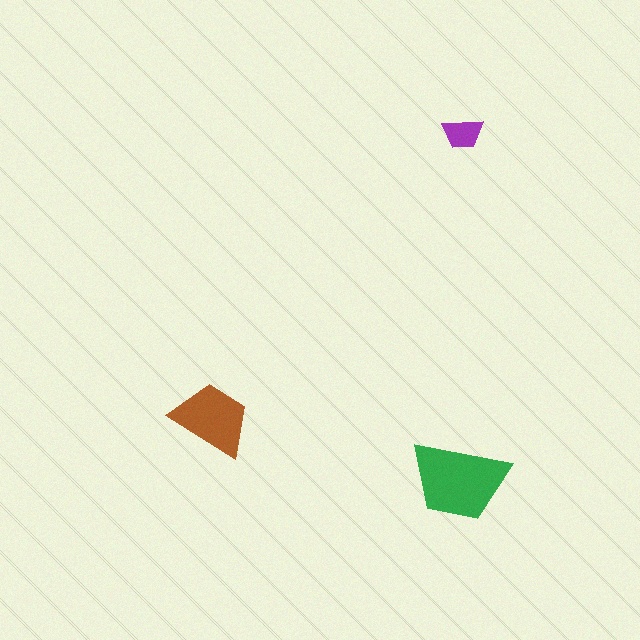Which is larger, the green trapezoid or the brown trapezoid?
The green one.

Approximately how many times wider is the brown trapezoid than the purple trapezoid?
About 2 times wider.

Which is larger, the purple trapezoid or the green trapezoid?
The green one.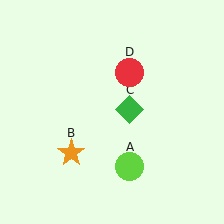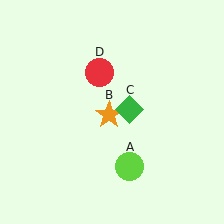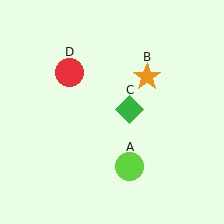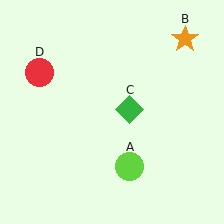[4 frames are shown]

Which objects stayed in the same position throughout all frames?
Lime circle (object A) and green diamond (object C) remained stationary.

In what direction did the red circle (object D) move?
The red circle (object D) moved left.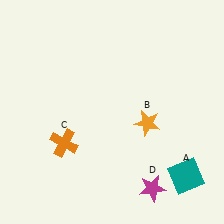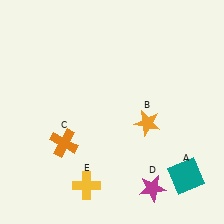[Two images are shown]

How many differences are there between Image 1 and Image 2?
There is 1 difference between the two images.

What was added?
A yellow cross (E) was added in Image 2.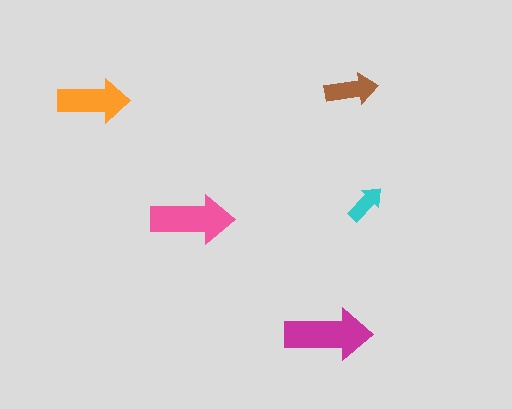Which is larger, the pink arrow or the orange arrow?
The pink one.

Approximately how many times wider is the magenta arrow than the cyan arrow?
About 2 times wider.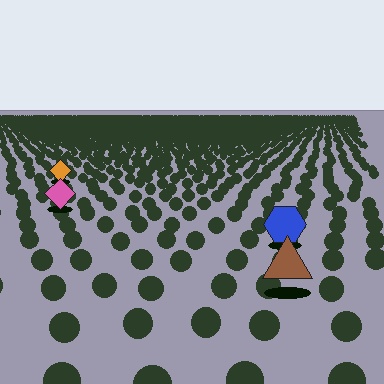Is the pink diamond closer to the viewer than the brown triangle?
No. The brown triangle is closer — you can tell from the texture gradient: the ground texture is coarser near it.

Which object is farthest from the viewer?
The orange diamond is farthest from the viewer. It appears smaller and the ground texture around it is denser.